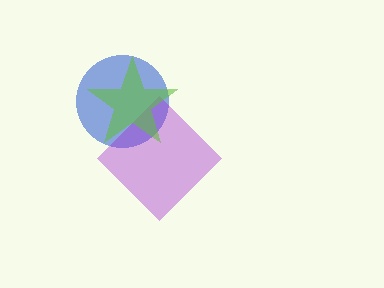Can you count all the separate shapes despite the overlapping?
Yes, there are 3 separate shapes.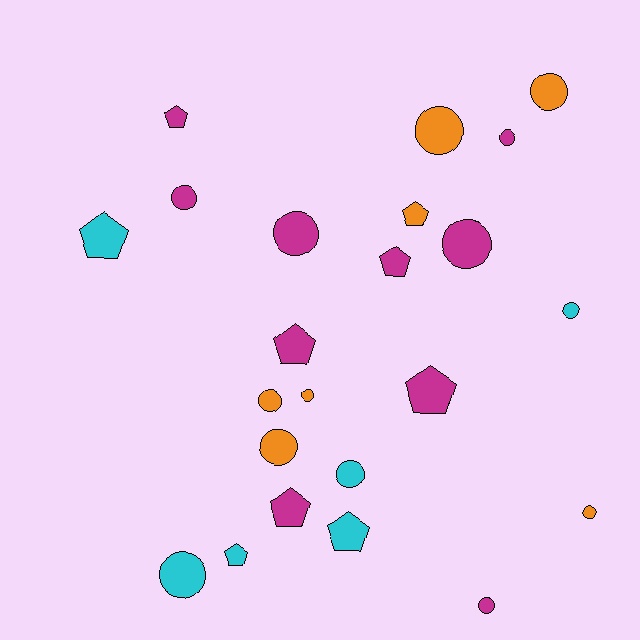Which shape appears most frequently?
Circle, with 14 objects.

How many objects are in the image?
There are 23 objects.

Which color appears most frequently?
Magenta, with 10 objects.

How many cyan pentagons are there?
There are 3 cyan pentagons.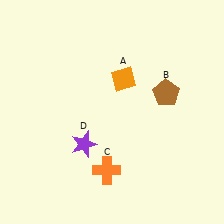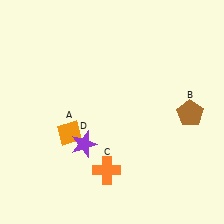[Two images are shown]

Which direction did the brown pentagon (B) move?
The brown pentagon (B) moved right.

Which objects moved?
The objects that moved are: the orange diamond (A), the brown pentagon (B).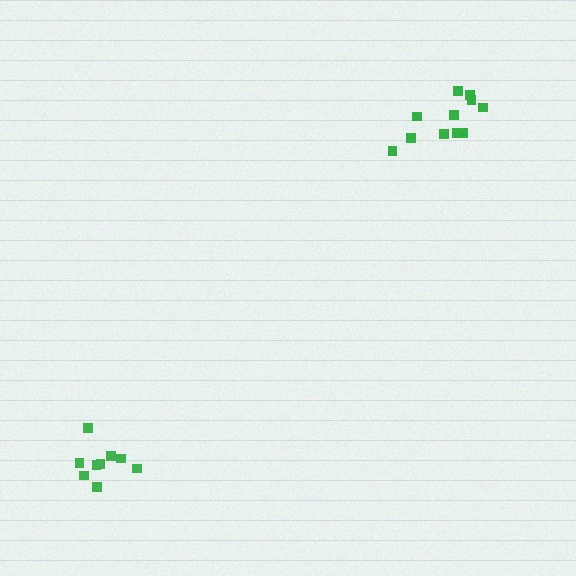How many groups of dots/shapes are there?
There are 2 groups.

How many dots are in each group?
Group 1: 9 dots, Group 2: 11 dots (20 total).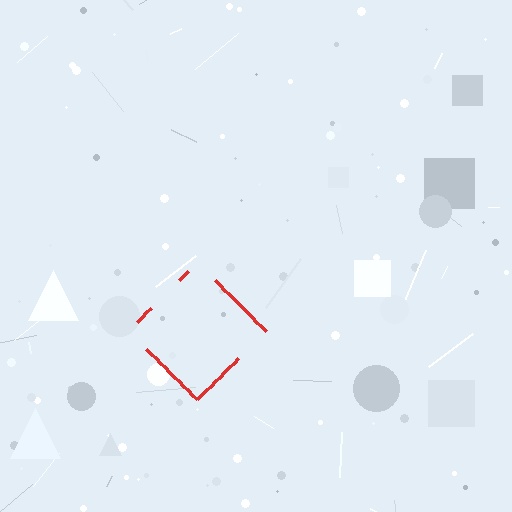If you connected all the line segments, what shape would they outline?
They would outline a diamond.